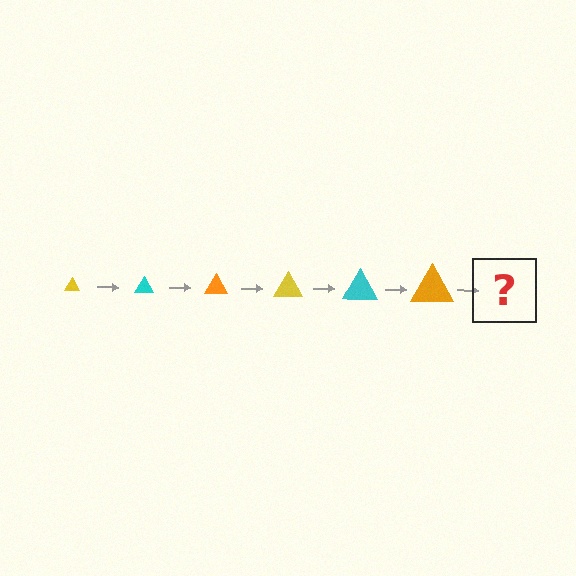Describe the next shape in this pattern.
It should be a yellow triangle, larger than the previous one.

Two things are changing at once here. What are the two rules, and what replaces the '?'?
The two rules are that the triangle grows larger each step and the color cycles through yellow, cyan, and orange. The '?' should be a yellow triangle, larger than the previous one.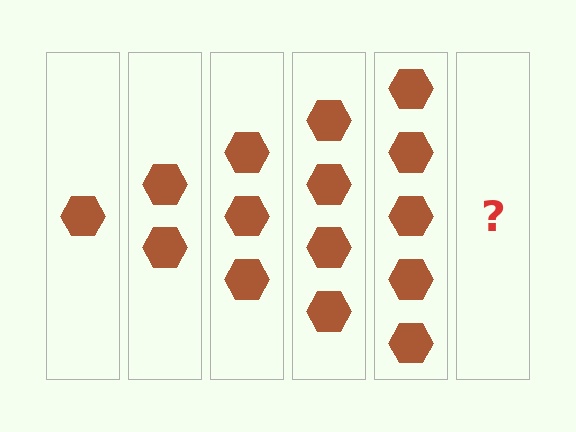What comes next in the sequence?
The next element should be 6 hexagons.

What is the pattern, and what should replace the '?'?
The pattern is that each step adds one more hexagon. The '?' should be 6 hexagons.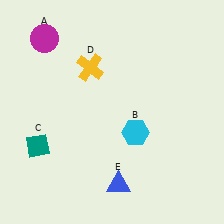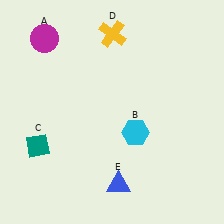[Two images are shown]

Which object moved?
The yellow cross (D) moved up.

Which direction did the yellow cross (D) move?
The yellow cross (D) moved up.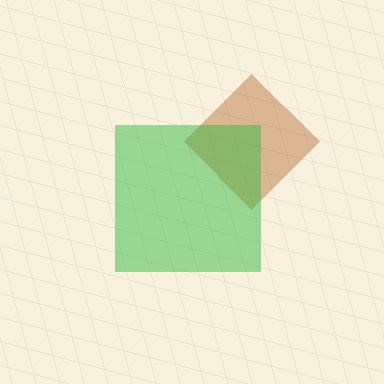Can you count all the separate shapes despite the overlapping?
Yes, there are 2 separate shapes.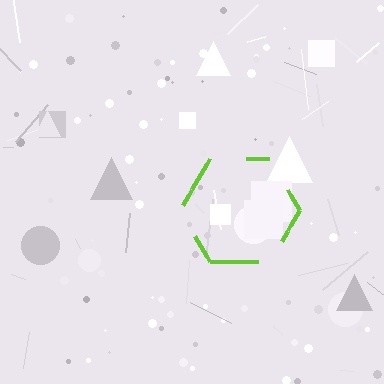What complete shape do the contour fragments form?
The contour fragments form a hexagon.